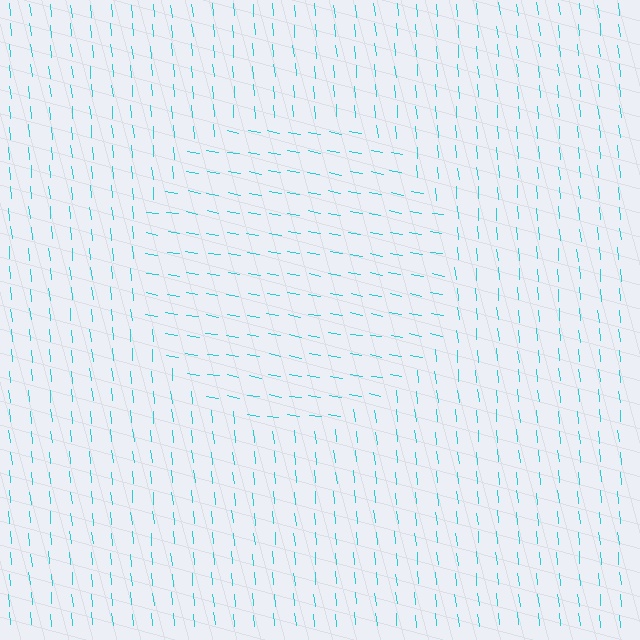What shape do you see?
I see a circle.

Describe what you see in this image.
The image is filled with small cyan line segments. A circle region in the image has lines oriented differently from the surrounding lines, creating a visible texture boundary.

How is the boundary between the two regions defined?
The boundary is defined purely by a change in line orientation (approximately 75 degrees difference). All lines are the same color and thickness.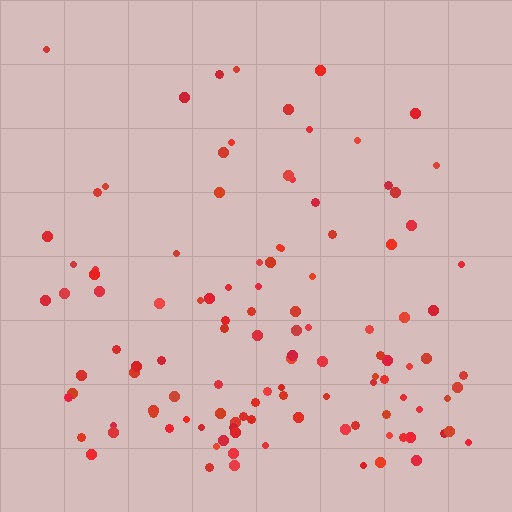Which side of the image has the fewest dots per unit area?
The top.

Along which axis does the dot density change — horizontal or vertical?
Vertical.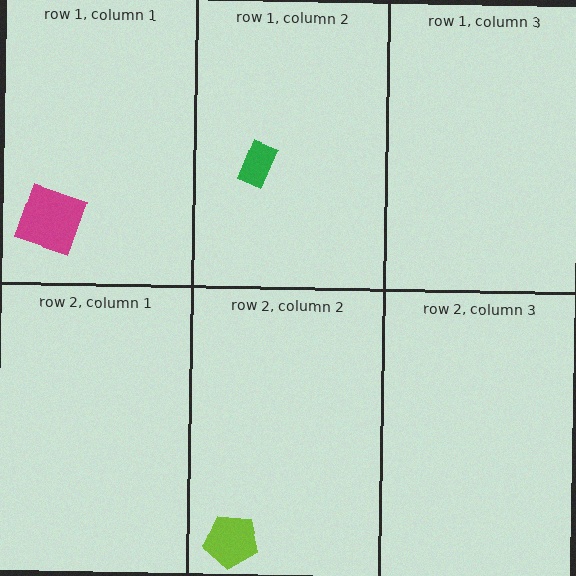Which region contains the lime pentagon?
The row 2, column 2 region.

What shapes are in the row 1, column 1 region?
The magenta square.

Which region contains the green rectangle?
The row 1, column 2 region.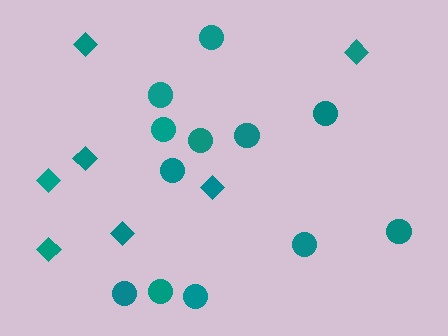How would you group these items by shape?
There are 2 groups: one group of diamonds (7) and one group of circles (12).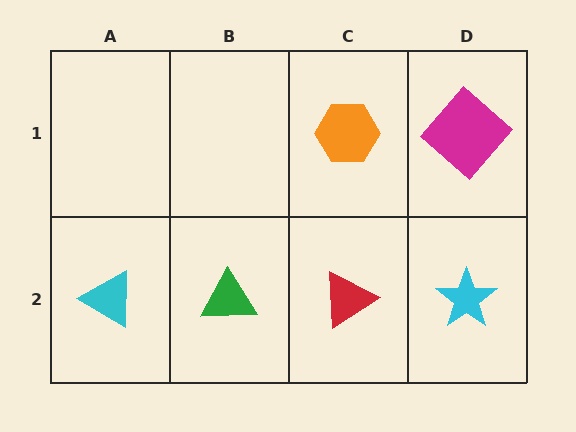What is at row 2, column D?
A cyan star.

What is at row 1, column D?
A magenta diamond.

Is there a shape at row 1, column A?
No, that cell is empty.